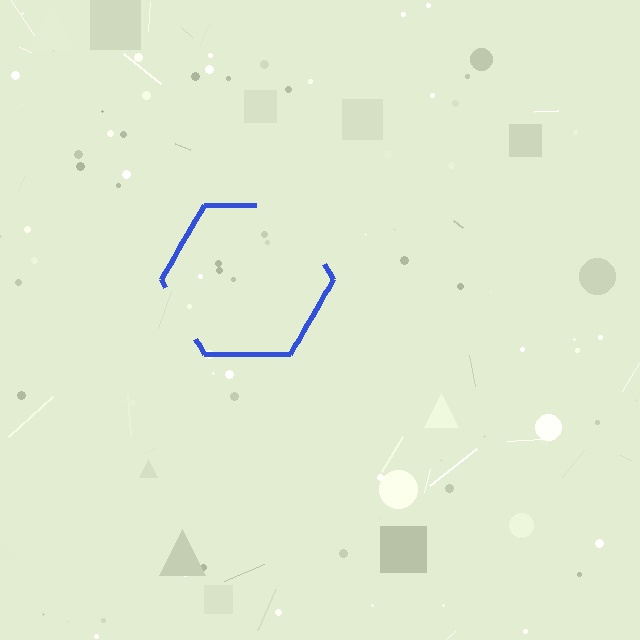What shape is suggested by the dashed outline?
The dashed outline suggests a hexagon.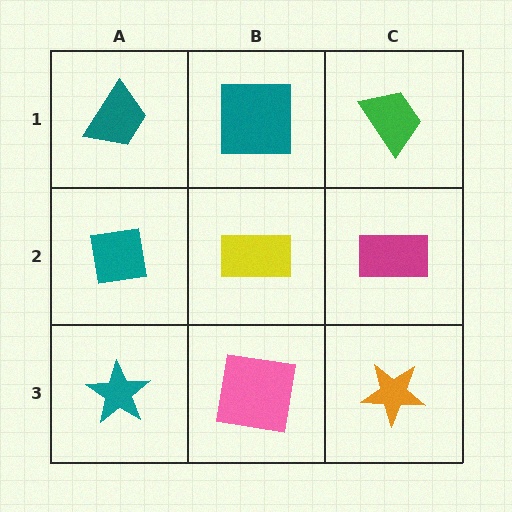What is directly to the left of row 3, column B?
A teal star.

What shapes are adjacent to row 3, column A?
A teal square (row 2, column A), a pink square (row 3, column B).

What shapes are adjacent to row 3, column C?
A magenta rectangle (row 2, column C), a pink square (row 3, column B).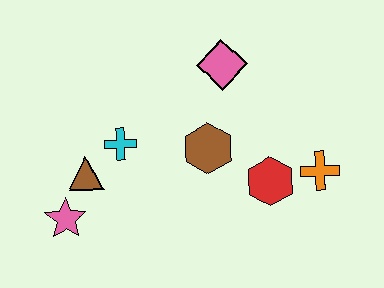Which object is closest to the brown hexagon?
The red hexagon is closest to the brown hexagon.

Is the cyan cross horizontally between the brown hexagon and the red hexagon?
No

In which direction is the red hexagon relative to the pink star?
The red hexagon is to the right of the pink star.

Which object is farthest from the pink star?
The orange cross is farthest from the pink star.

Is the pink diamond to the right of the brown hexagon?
Yes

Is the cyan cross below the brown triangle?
No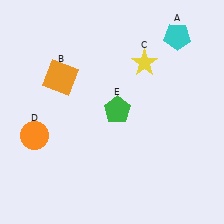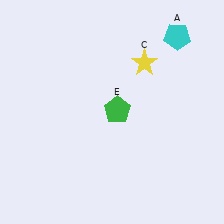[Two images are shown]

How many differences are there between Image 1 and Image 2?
There are 2 differences between the two images.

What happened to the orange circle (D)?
The orange circle (D) was removed in Image 2. It was in the bottom-left area of Image 1.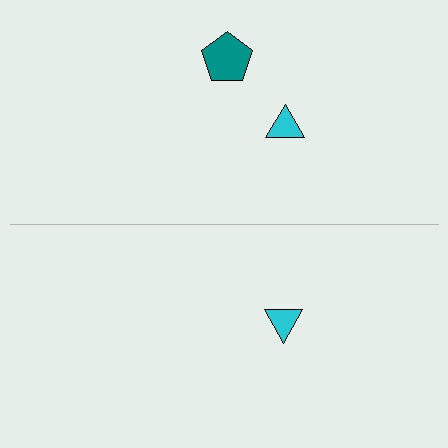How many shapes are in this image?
There are 3 shapes in this image.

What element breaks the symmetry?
A teal pentagon is missing from the bottom side.